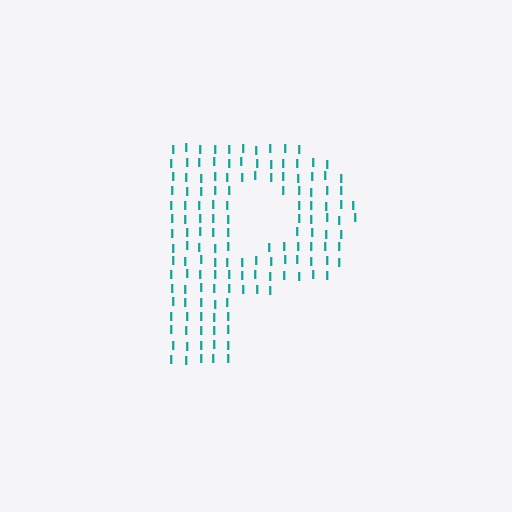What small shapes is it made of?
It is made of small letter I's.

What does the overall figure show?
The overall figure shows the letter P.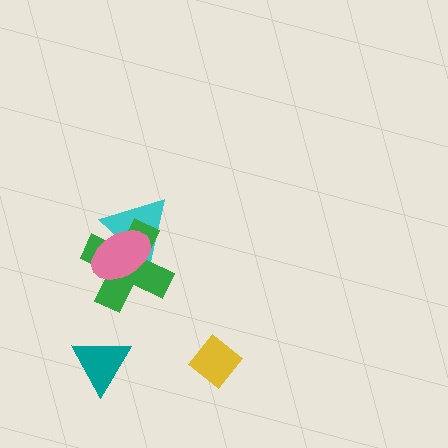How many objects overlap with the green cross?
2 objects overlap with the green cross.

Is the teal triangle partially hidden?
No, no other shape covers it.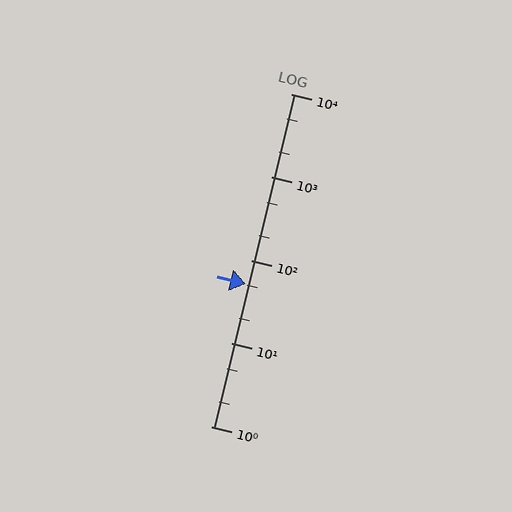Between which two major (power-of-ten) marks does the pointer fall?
The pointer is between 10 and 100.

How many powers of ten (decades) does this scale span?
The scale spans 4 decades, from 1 to 10000.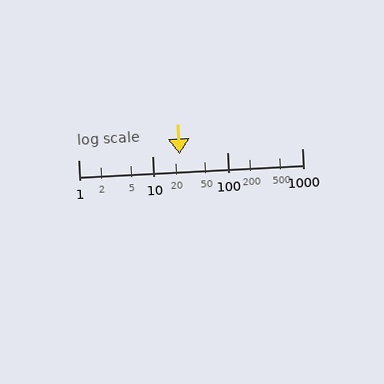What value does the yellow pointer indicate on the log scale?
The pointer indicates approximately 23.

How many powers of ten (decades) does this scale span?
The scale spans 3 decades, from 1 to 1000.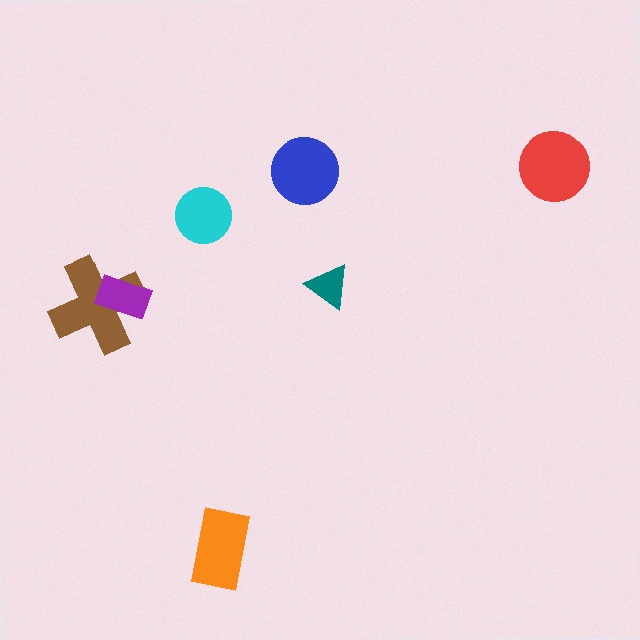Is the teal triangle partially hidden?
No, no other shape covers it.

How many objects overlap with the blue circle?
0 objects overlap with the blue circle.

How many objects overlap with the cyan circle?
0 objects overlap with the cyan circle.